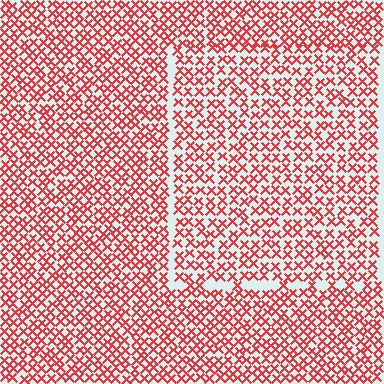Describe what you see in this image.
The image contains small red elements arranged at two different densities. A rectangle-shaped region is visible where the elements are less densely packed than the surrounding area.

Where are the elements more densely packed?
The elements are more densely packed outside the rectangle boundary.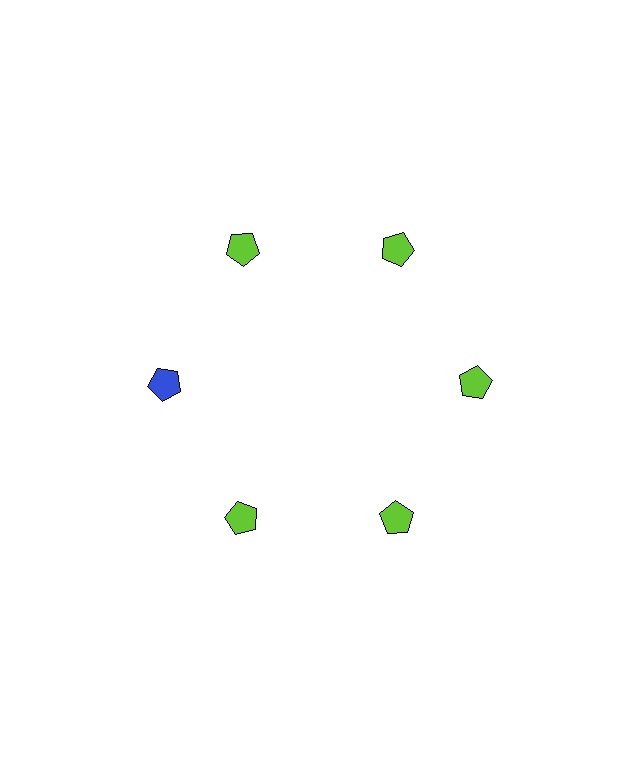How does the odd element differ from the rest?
It has a different color: blue instead of lime.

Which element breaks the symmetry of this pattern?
The blue pentagon at roughly the 9 o'clock position breaks the symmetry. All other shapes are lime pentagons.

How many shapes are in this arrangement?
There are 6 shapes arranged in a ring pattern.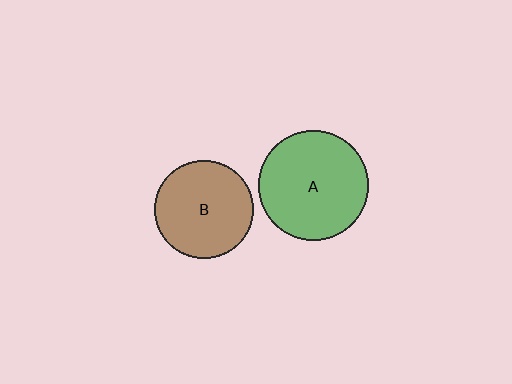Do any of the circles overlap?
No, none of the circles overlap.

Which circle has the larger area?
Circle A (green).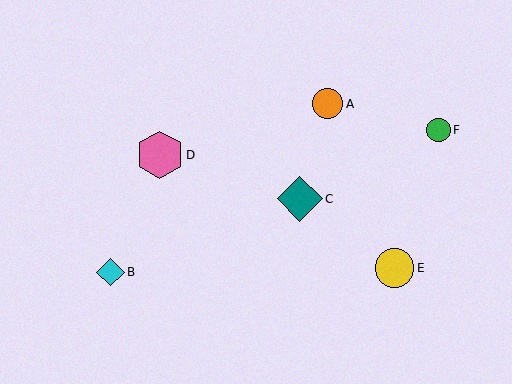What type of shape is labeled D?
Shape D is a pink hexagon.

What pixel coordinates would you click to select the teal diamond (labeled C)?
Click at (300, 199) to select the teal diamond C.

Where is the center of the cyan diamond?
The center of the cyan diamond is at (110, 272).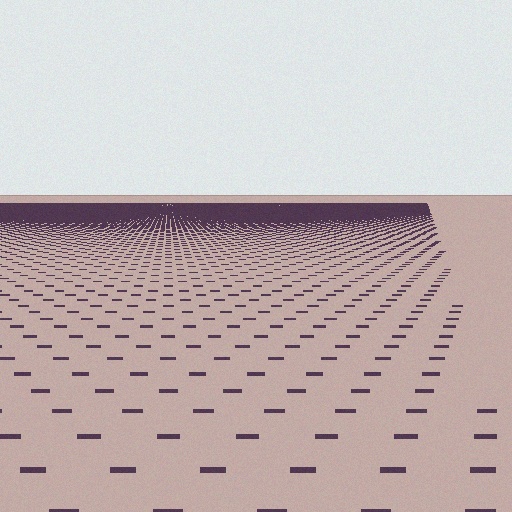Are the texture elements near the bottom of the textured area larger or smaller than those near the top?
Larger. Near the bottom, elements are closer to the viewer and appear at a bigger on-screen size.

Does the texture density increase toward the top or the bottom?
Density increases toward the top.